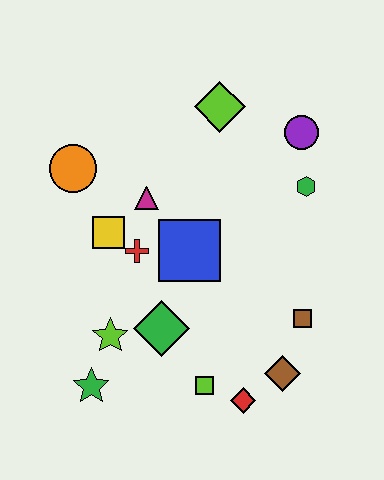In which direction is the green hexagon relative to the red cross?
The green hexagon is to the right of the red cross.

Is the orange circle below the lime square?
No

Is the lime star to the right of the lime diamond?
No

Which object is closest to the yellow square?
The red cross is closest to the yellow square.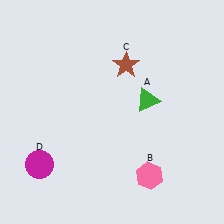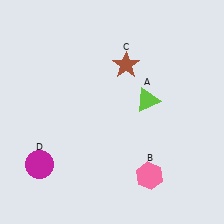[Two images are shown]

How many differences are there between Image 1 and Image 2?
There is 1 difference between the two images.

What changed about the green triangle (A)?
In Image 1, A is green. In Image 2, it changed to lime.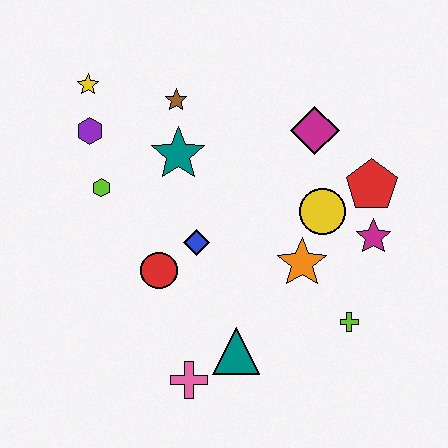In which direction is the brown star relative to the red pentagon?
The brown star is to the left of the red pentagon.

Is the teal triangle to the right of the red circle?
Yes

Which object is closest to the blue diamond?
The red circle is closest to the blue diamond.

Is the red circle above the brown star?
No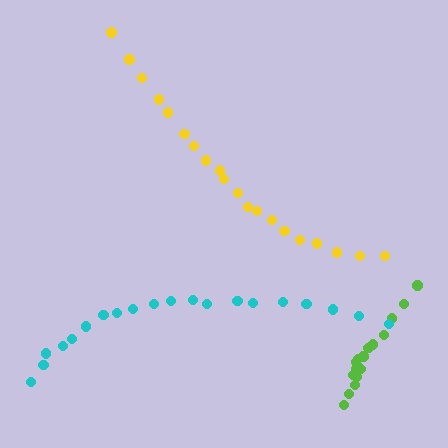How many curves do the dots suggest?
There are 3 distinct paths.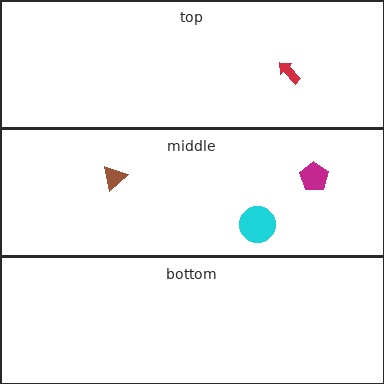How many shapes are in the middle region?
3.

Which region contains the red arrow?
The top region.